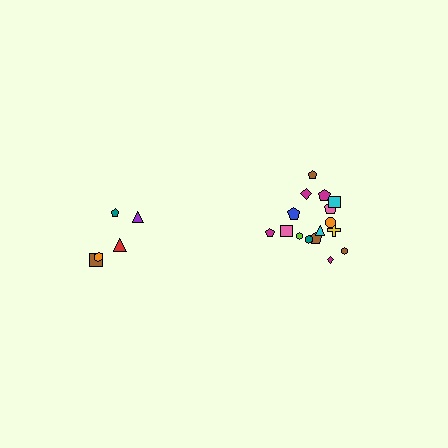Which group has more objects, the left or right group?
The right group.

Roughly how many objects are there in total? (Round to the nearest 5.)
Roughly 25 objects in total.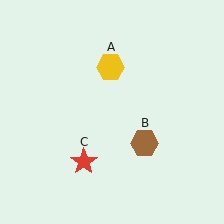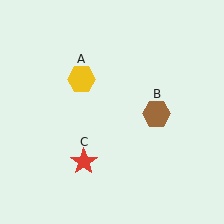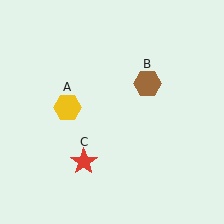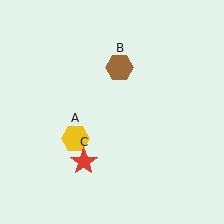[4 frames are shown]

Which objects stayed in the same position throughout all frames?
Red star (object C) remained stationary.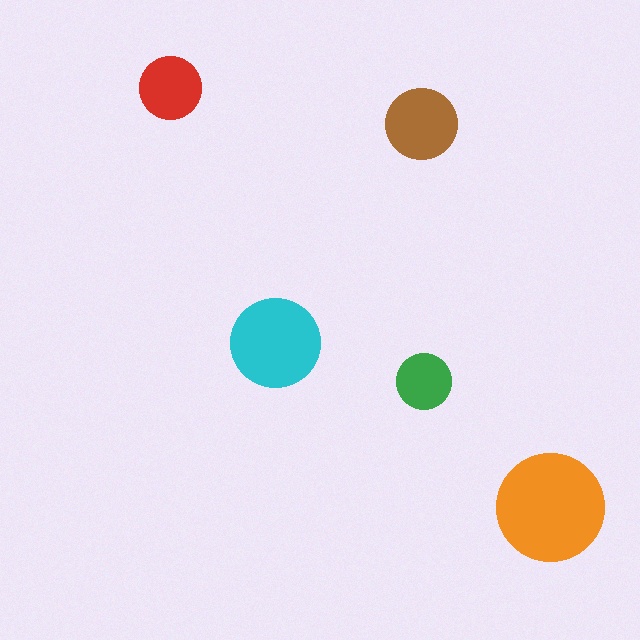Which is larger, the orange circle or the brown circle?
The orange one.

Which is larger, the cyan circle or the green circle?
The cyan one.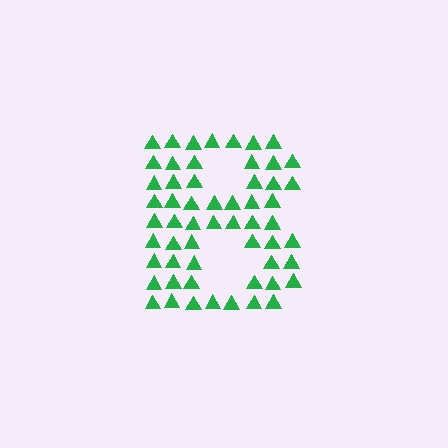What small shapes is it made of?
It is made of small triangles.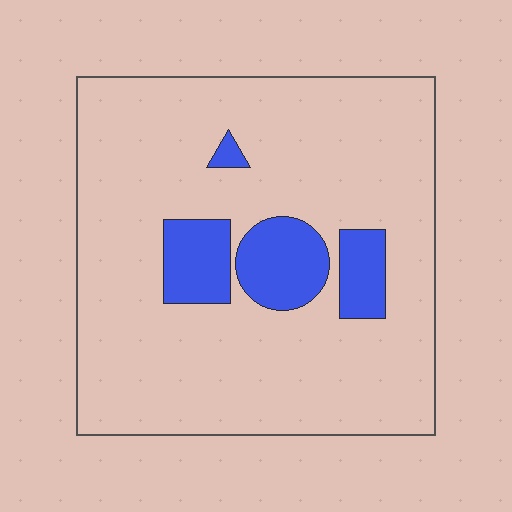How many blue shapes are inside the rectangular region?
4.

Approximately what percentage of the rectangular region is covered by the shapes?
Approximately 15%.